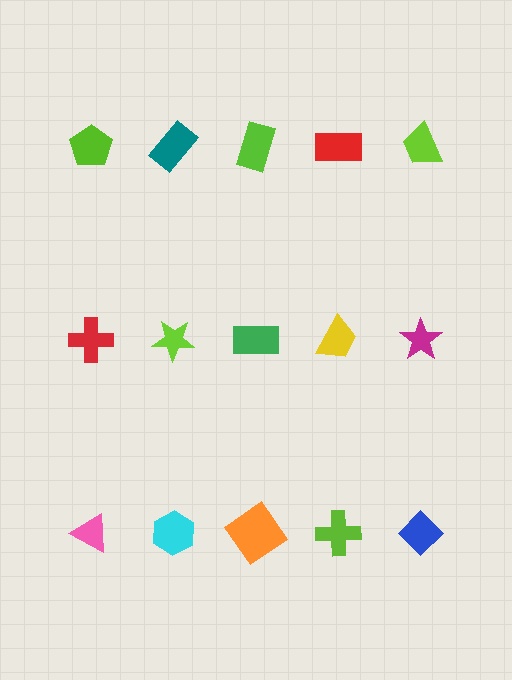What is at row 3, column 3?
An orange diamond.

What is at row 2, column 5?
A magenta star.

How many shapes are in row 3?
5 shapes.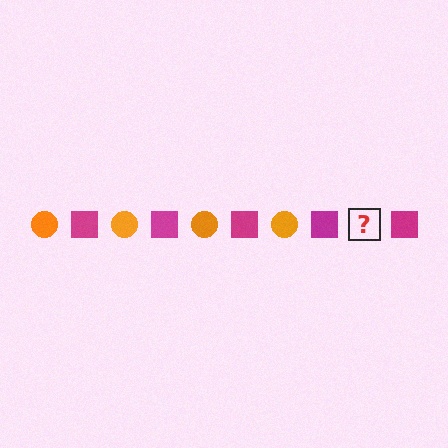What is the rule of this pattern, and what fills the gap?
The rule is that the pattern alternates between orange circle and magenta square. The gap should be filled with an orange circle.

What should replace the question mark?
The question mark should be replaced with an orange circle.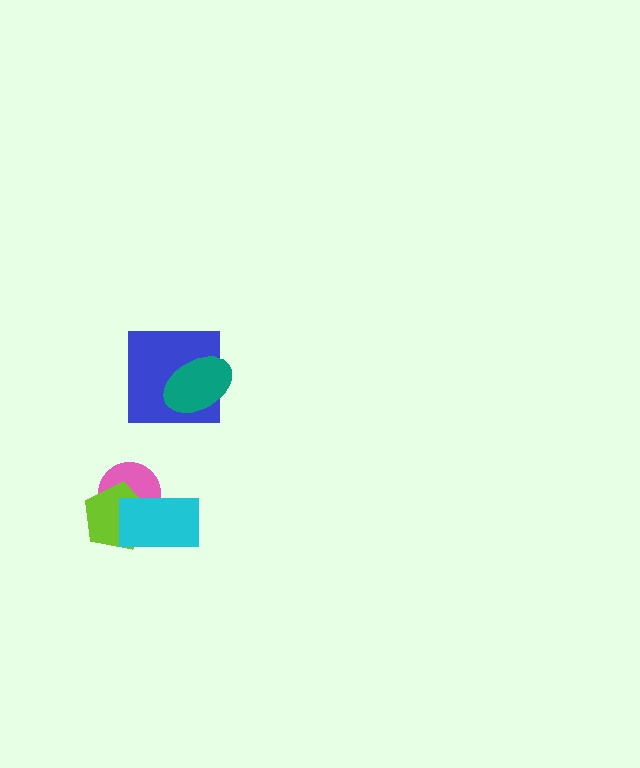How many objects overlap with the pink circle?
2 objects overlap with the pink circle.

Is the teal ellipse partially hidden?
No, no other shape covers it.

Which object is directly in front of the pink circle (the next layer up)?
The lime pentagon is directly in front of the pink circle.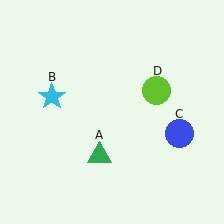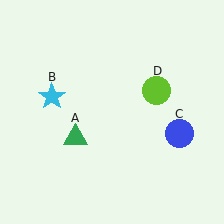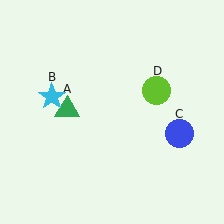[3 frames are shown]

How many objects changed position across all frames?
1 object changed position: green triangle (object A).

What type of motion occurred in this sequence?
The green triangle (object A) rotated clockwise around the center of the scene.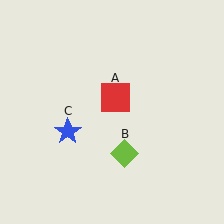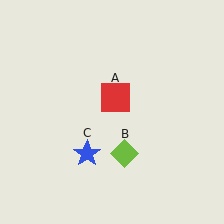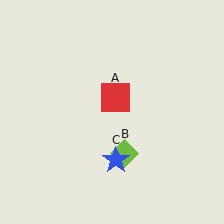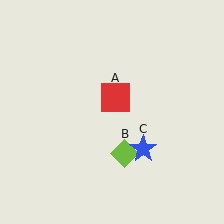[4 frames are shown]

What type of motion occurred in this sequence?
The blue star (object C) rotated counterclockwise around the center of the scene.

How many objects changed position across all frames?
1 object changed position: blue star (object C).